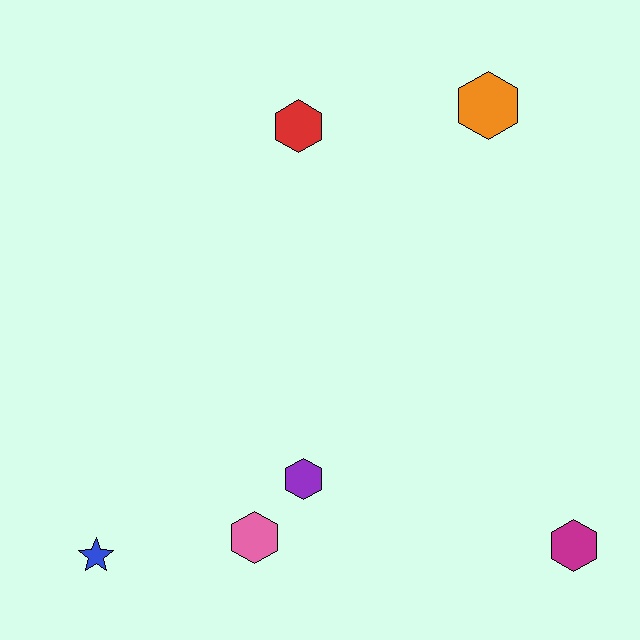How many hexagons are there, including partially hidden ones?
There are 5 hexagons.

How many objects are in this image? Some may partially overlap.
There are 6 objects.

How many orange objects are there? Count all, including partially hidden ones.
There is 1 orange object.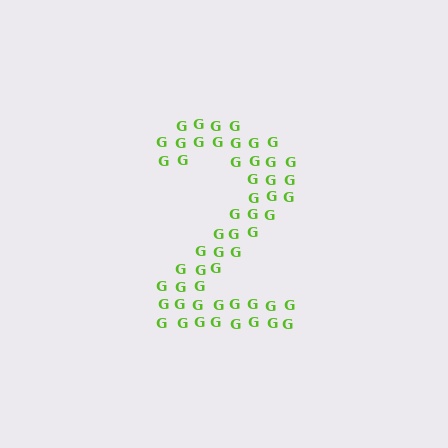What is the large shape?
The large shape is the digit 2.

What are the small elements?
The small elements are letter G's.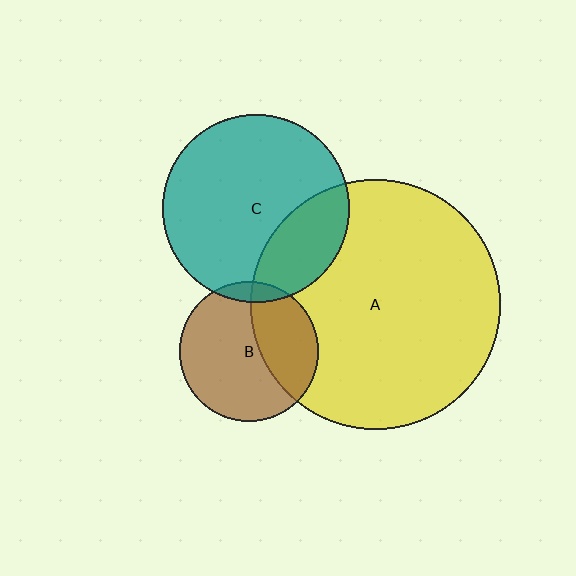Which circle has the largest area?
Circle A (yellow).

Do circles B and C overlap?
Yes.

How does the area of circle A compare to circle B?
Approximately 3.2 times.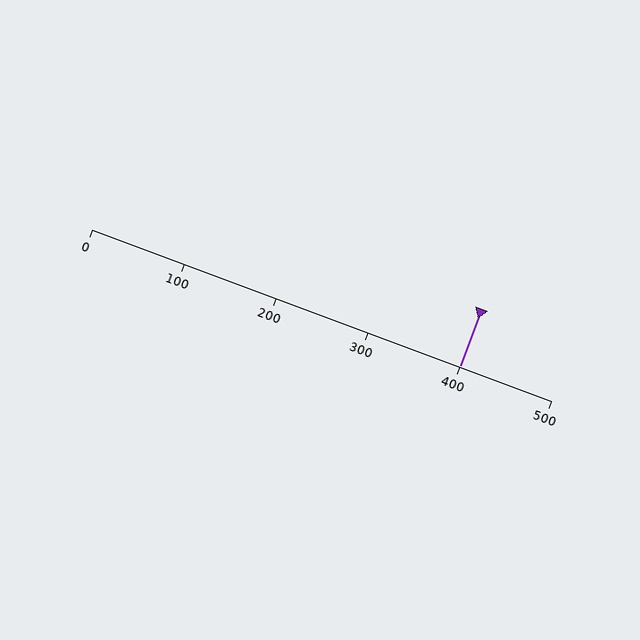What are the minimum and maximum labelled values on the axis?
The axis runs from 0 to 500.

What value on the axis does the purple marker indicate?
The marker indicates approximately 400.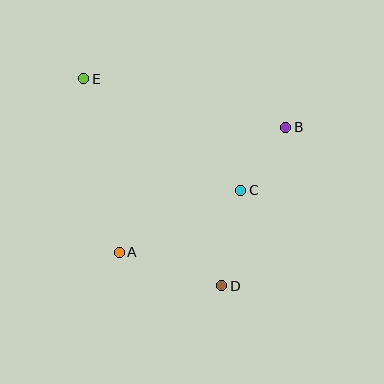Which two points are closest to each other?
Points B and C are closest to each other.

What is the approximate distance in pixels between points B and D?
The distance between B and D is approximately 171 pixels.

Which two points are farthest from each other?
Points D and E are farthest from each other.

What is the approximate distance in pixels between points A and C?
The distance between A and C is approximately 136 pixels.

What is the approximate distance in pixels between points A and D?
The distance between A and D is approximately 108 pixels.